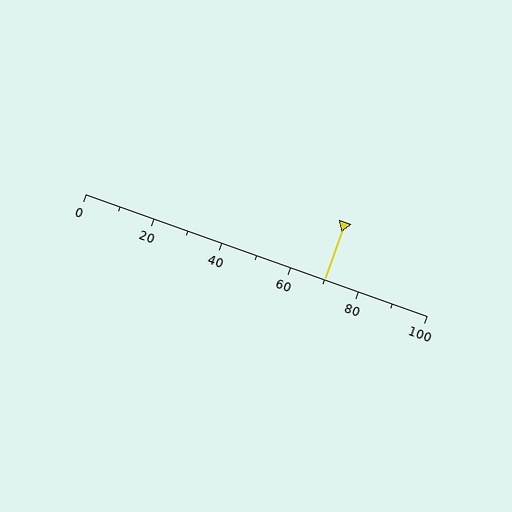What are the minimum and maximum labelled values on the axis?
The axis runs from 0 to 100.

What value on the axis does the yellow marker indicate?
The marker indicates approximately 70.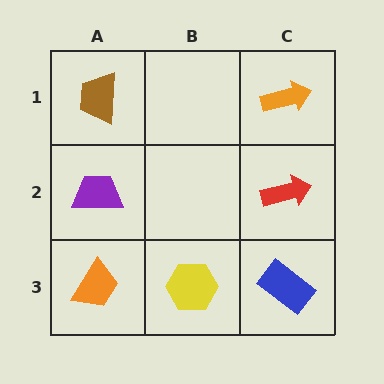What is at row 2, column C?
A red arrow.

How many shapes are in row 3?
3 shapes.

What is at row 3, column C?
A blue rectangle.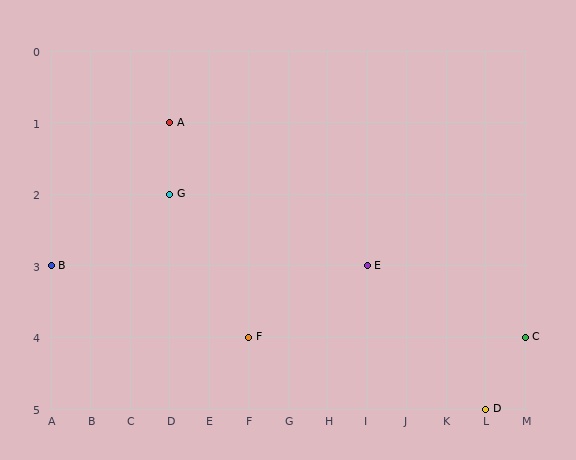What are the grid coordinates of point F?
Point F is at grid coordinates (F, 4).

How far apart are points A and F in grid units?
Points A and F are 2 columns and 3 rows apart (about 3.6 grid units diagonally).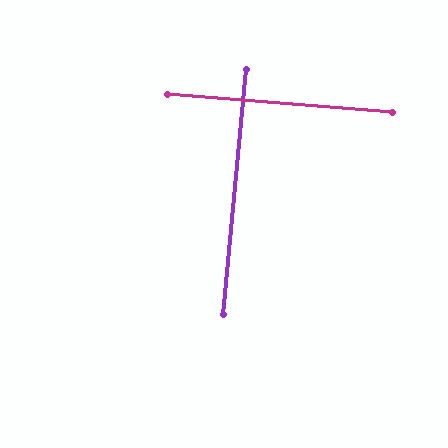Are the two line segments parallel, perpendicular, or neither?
Perpendicular — they meet at approximately 89°.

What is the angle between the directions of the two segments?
Approximately 89 degrees.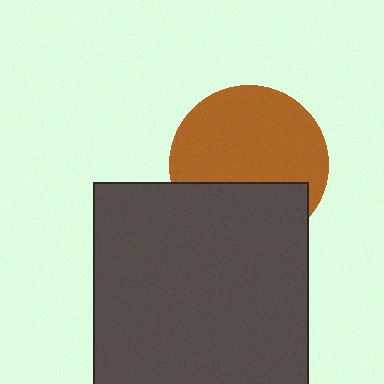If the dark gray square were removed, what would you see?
You would see the complete brown circle.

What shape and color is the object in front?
The object in front is a dark gray square.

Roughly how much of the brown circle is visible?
About half of it is visible (roughly 65%).